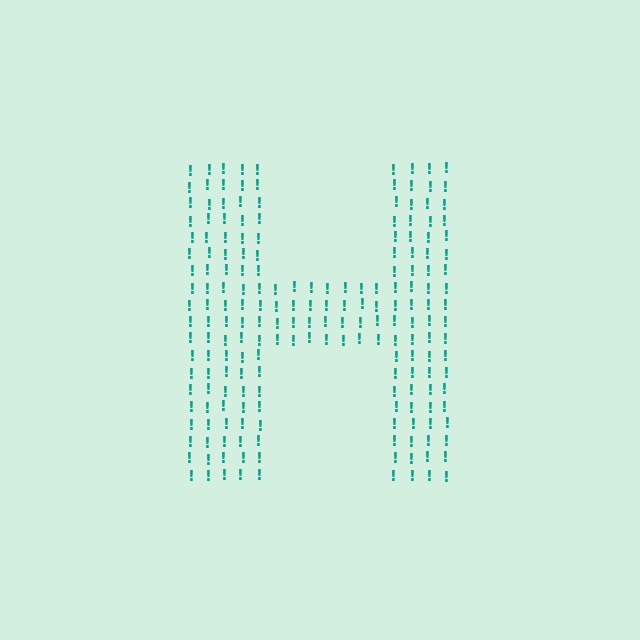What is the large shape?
The large shape is the letter H.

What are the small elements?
The small elements are exclamation marks.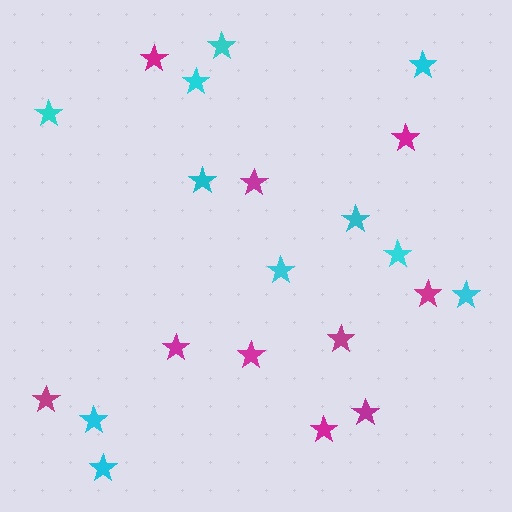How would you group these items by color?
There are 2 groups: one group of cyan stars (11) and one group of magenta stars (10).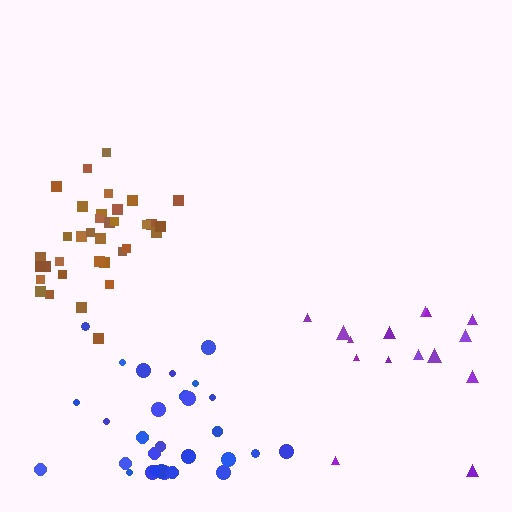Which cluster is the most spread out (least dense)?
Purple.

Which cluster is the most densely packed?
Brown.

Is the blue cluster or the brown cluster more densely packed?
Brown.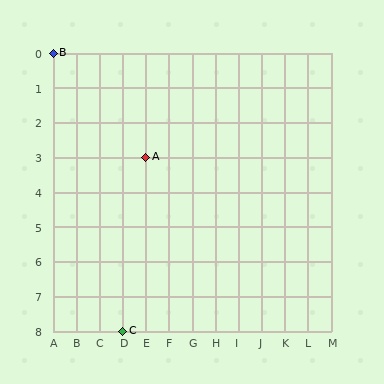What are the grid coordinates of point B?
Point B is at grid coordinates (A, 0).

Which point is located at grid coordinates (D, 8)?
Point C is at (D, 8).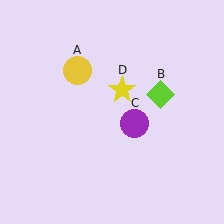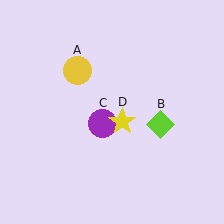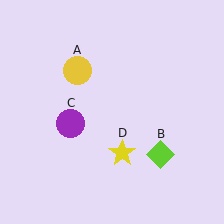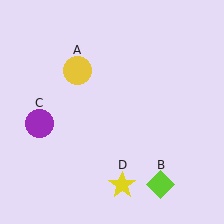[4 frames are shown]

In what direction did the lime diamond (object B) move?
The lime diamond (object B) moved down.